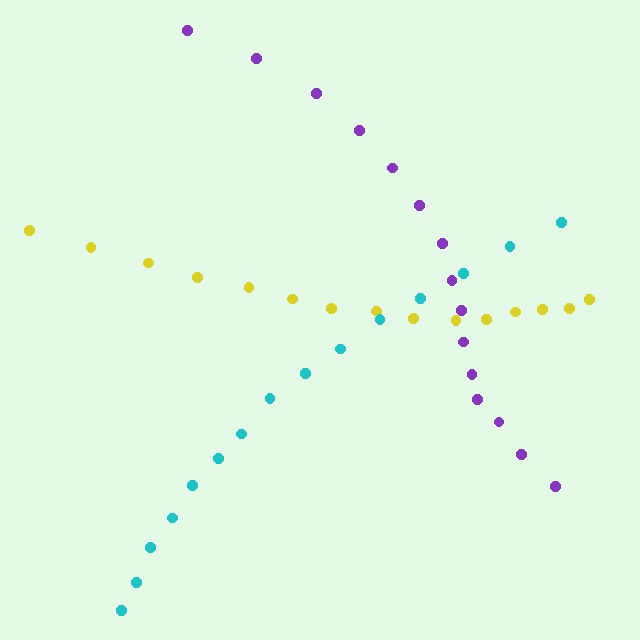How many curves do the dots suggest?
There are 3 distinct paths.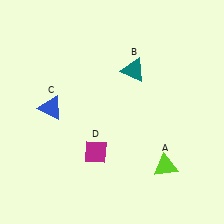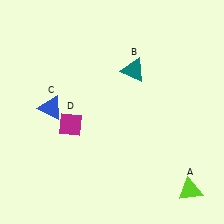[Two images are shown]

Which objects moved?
The objects that moved are: the lime triangle (A), the magenta diamond (D).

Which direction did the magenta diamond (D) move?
The magenta diamond (D) moved up.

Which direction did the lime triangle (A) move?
The lime triangle (A) moved right.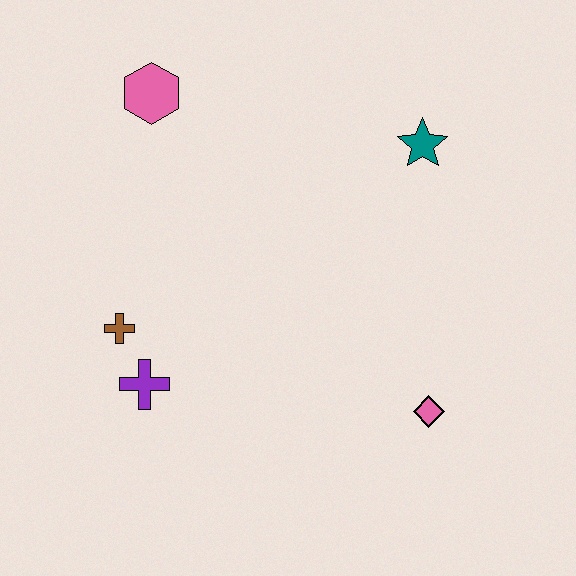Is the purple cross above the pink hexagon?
No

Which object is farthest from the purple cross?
The teal star is farthest from the purple cross.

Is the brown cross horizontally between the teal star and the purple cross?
No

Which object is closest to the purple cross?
The brown cross is closest to the purple cross.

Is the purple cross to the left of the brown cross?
No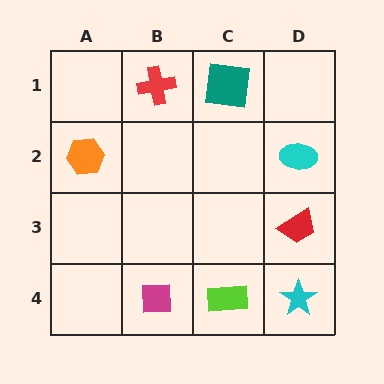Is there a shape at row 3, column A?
No, that cell is empty.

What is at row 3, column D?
A red trapezoid.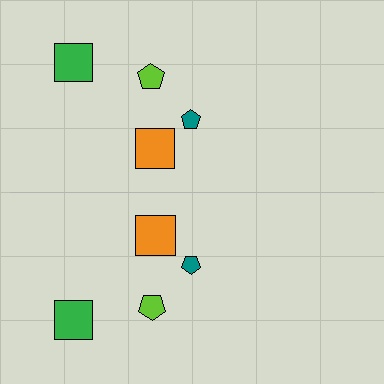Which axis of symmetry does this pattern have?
The pattern has a horizontal axis of symmetry running through the center of the image.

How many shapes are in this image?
There are 8 shapes in this image.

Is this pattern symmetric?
Yes, this pattern has bilateral (reflection) symmetry.